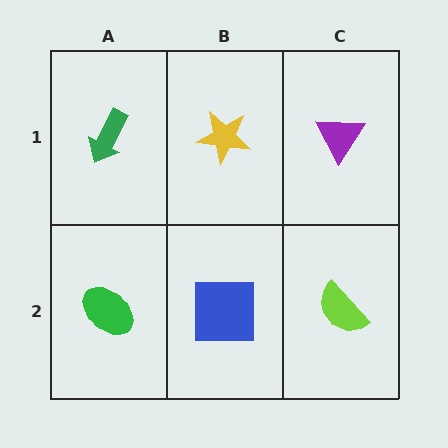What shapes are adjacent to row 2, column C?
A purple triangle (row 1, column C), a blue square (row 2, column B).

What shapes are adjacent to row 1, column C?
A lime semicircle (row 2, column C), a yellow star (row 1, column B).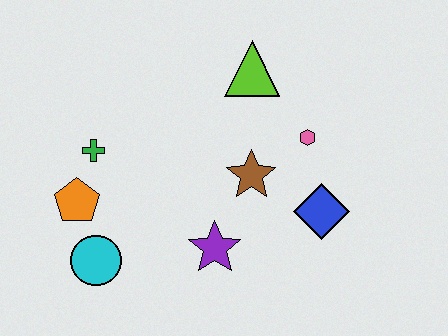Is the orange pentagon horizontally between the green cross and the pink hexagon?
No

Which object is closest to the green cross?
The orange pentagon is closest to the green cross.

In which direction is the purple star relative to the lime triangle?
The purple star is below the lime triangle.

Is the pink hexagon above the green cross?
Yes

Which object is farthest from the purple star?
The lime triangle is farthest from the purple star.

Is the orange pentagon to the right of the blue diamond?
No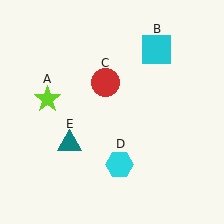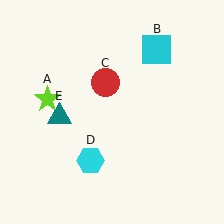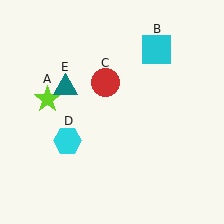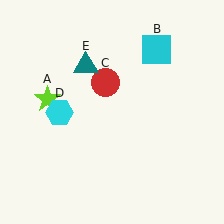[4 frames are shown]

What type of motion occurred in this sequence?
The cyan hexagon (object D), teal triangle (object E) rotated clockwise around the center of the scene.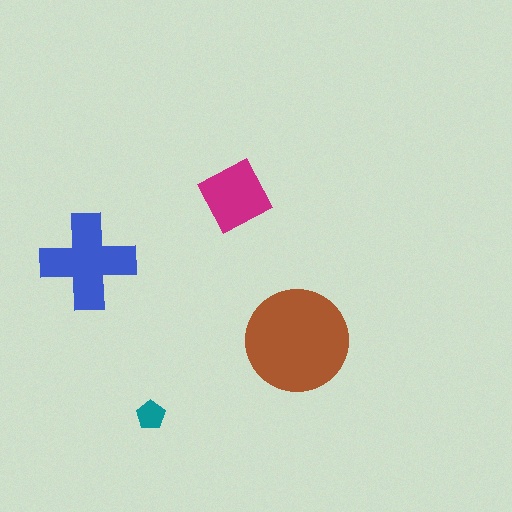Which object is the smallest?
The teal pentagon.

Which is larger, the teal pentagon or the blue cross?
The blue cross.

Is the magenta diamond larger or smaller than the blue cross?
Smaller.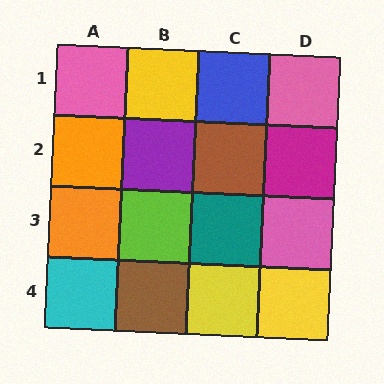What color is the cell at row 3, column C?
Teal.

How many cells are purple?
1 cell is purple.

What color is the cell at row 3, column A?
Orange.